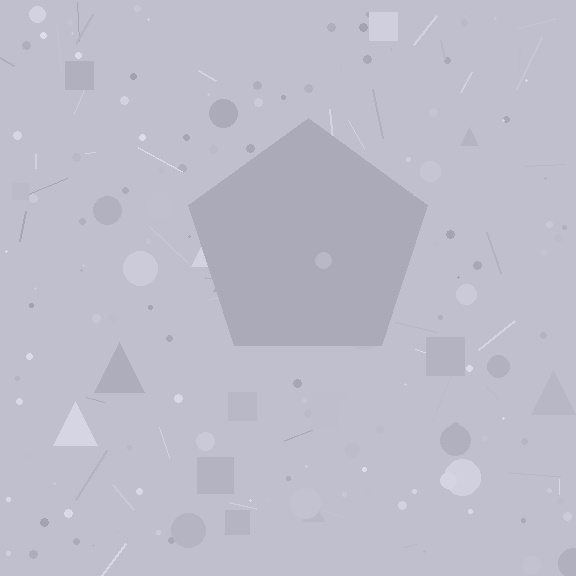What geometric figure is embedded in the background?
A pentagon is embedded in the background.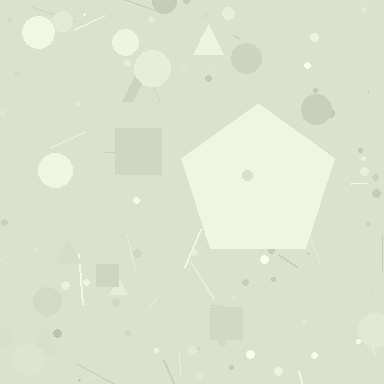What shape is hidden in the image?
A pentagon is hidden in the image.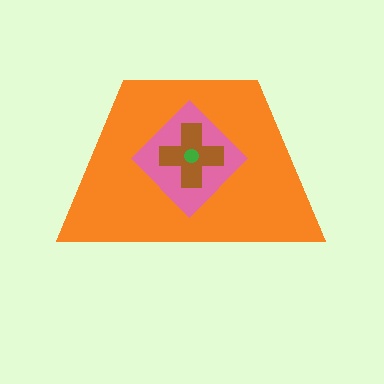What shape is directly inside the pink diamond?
The brown cross.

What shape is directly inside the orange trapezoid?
The pink diamond.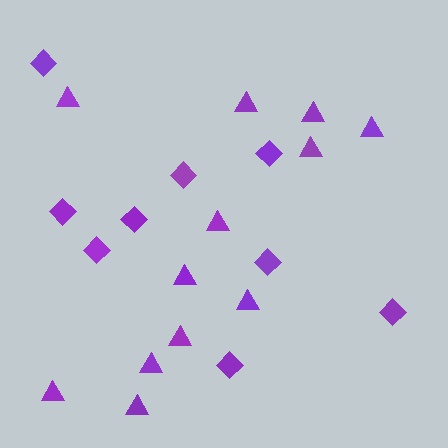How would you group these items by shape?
There are 2 groups: one group of diamonds (9) and one group of triangles (12).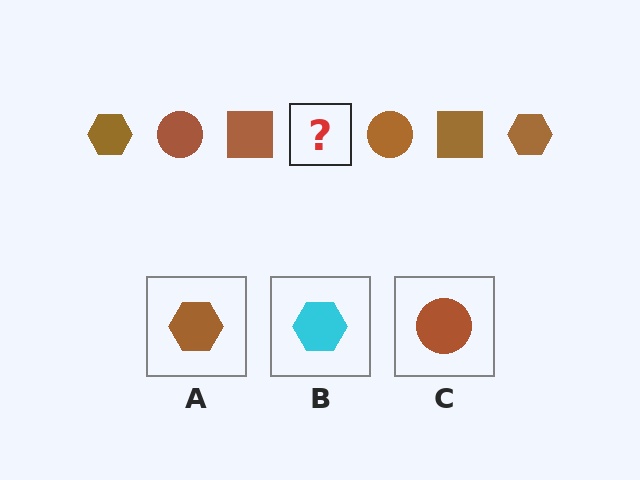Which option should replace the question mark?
Option A.